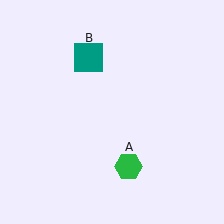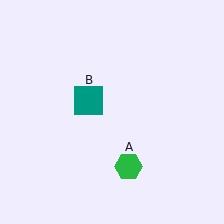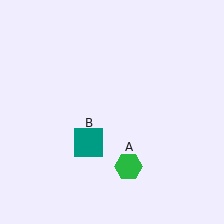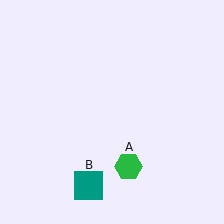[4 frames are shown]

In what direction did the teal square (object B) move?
The teal square (object B) moved down.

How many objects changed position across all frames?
1 object changed position: teal square (object B).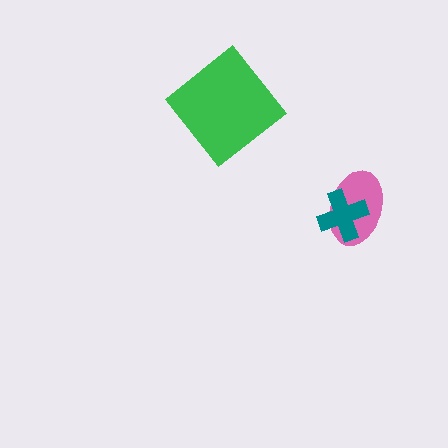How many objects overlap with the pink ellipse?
1 object overlaps with the pink ellipse.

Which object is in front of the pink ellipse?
The teal cross is in front of the pink ellipse.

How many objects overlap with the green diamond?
0 objects overlap with the green diamond.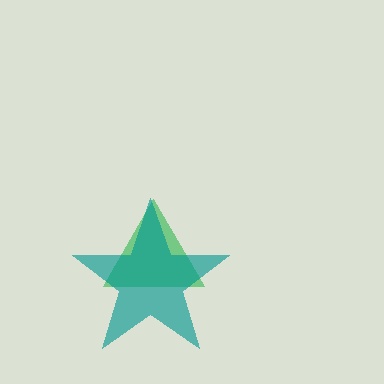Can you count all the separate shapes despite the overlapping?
Yes, there are 2 separate shapes.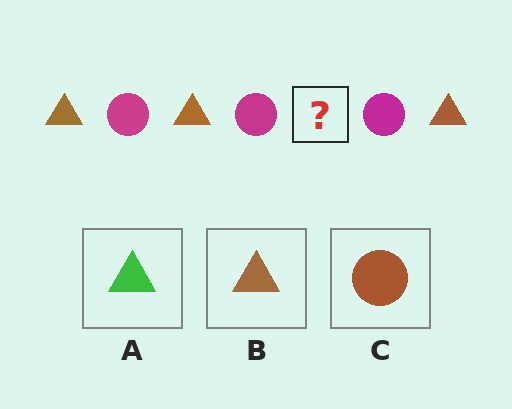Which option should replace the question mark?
Option B.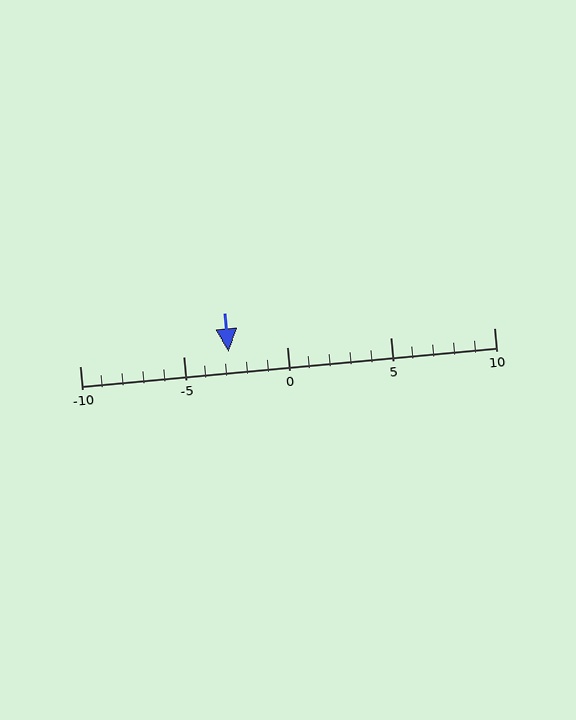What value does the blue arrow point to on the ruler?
The blue arrow points to approximately -3.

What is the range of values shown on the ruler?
The ruler shows values from -10 to 10.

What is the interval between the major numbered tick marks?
The major tick marks are spaced 5 units apart.